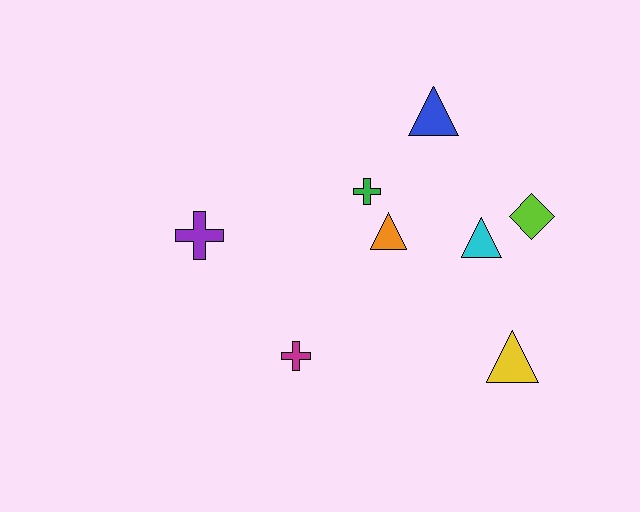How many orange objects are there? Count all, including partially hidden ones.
There is 1 orange object.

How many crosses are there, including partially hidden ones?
There are 3 crosses.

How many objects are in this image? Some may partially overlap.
There are 8 objects.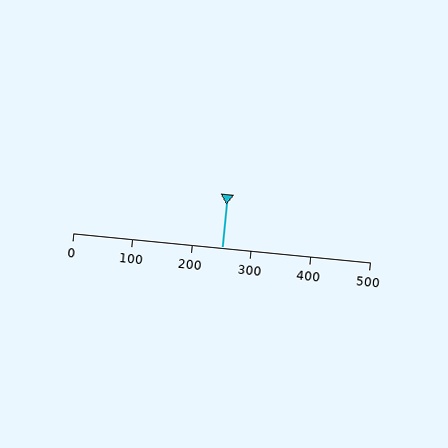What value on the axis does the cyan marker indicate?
The marker indicates approximately 250.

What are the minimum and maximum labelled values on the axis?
The axis runs from 0 to 500.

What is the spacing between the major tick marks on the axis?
The major ticks are spaced 100 apart.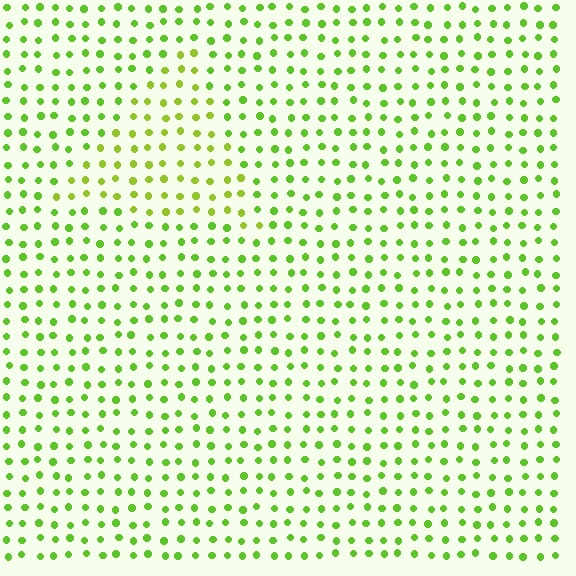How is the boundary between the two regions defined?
The boundary is defined purely by a slight shift in hue (about 20 degrees). Spacing, size, and orientation are identical on both sides.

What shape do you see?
I see a triangle.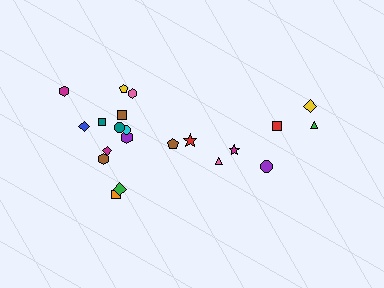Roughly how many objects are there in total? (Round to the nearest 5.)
Roughly 20 objects in total.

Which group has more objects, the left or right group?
The left group.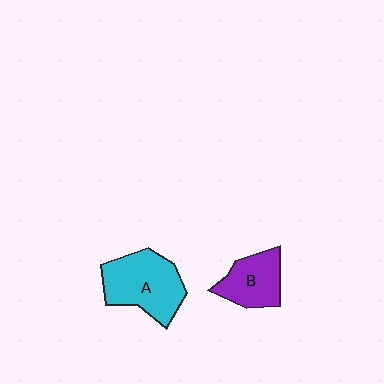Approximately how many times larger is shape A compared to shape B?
Approximately 1.5 times.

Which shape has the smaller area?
Shape B (purple).